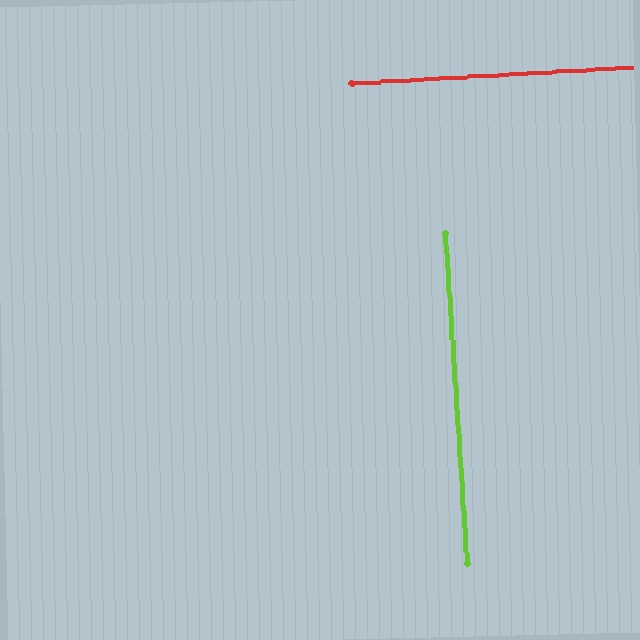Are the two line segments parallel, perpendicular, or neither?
Perpendicular — they meet at approximately 90°.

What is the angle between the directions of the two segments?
Approximately 90 degrees.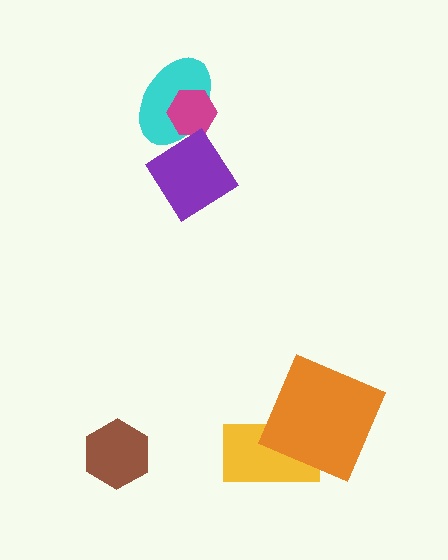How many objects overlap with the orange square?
1 object overlaps with the orange square.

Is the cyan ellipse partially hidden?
Yes, it is partially covered by another shape.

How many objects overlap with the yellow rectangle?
1 object overlaps with the yellow rectangle.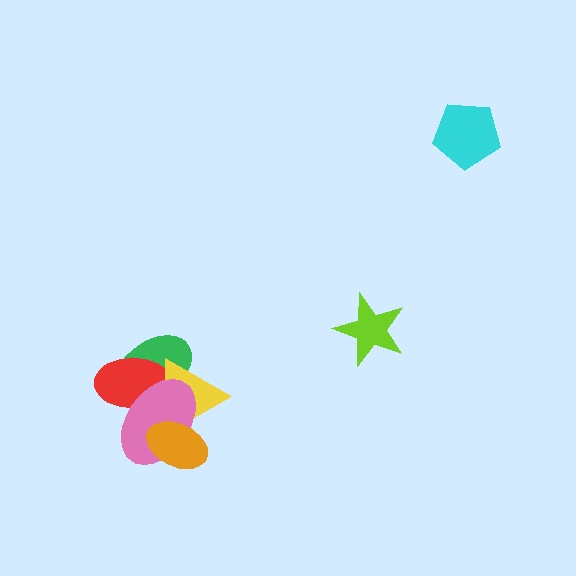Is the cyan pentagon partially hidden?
No, no other shape covers it.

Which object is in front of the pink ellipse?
The orange ellipse is in front of the pink ellipse.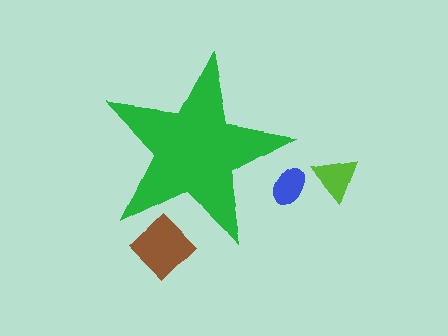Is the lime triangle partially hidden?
No, the lime triangle is fully visible.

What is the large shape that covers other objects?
A green star.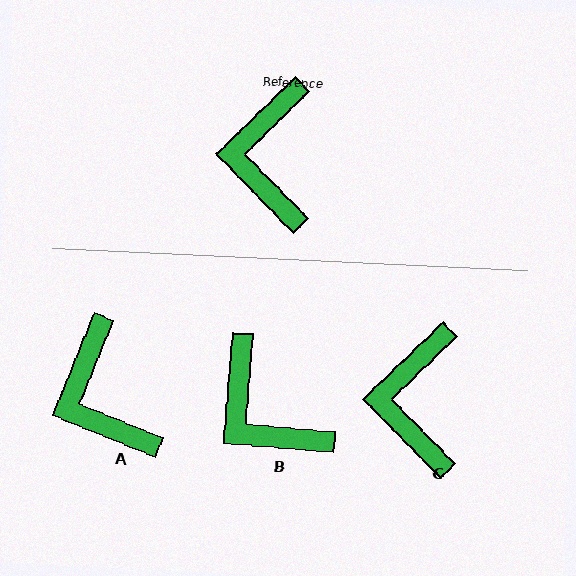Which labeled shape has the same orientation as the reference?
C.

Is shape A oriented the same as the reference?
No, it is off by about 24 degrees.